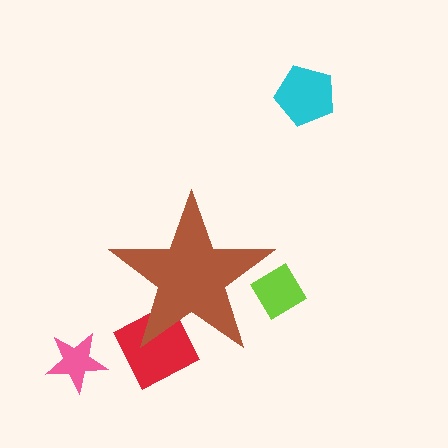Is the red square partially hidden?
Yes, the red square is partially hidden behind the brown star.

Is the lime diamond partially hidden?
Yes, the lime diamond is partially hidden behind the brown star.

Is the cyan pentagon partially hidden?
No, the cyan pentagon is fully visible.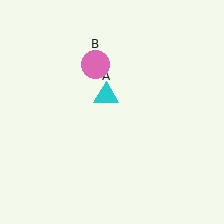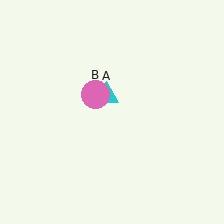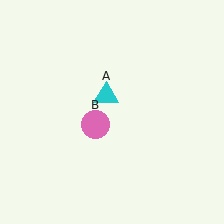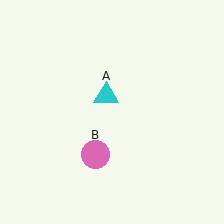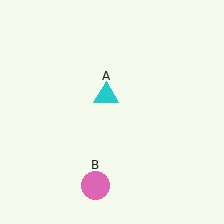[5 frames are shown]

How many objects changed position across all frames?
1 object changed position: pink circle (object B).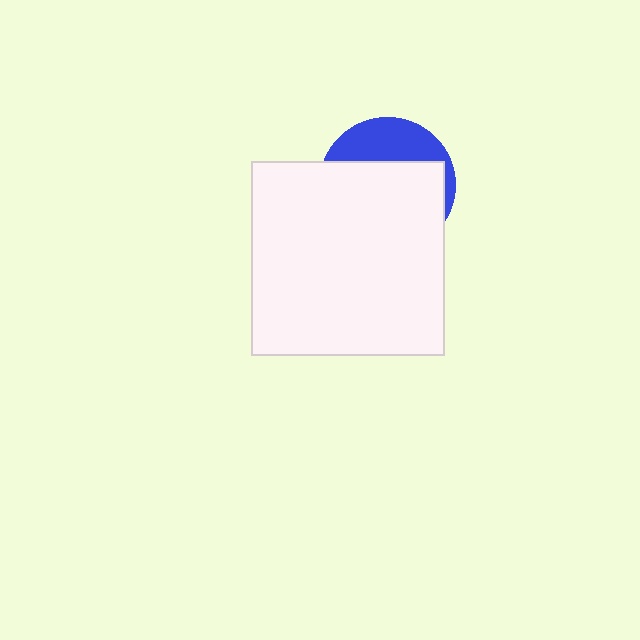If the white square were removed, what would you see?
You would see the complete blue circle.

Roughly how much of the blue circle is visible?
A small part of it is visible (roughly 32%).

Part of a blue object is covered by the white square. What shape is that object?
It is a circle.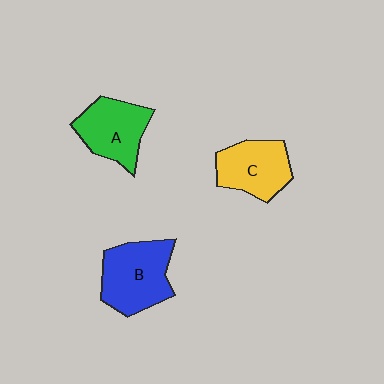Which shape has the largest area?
Shape B (blue).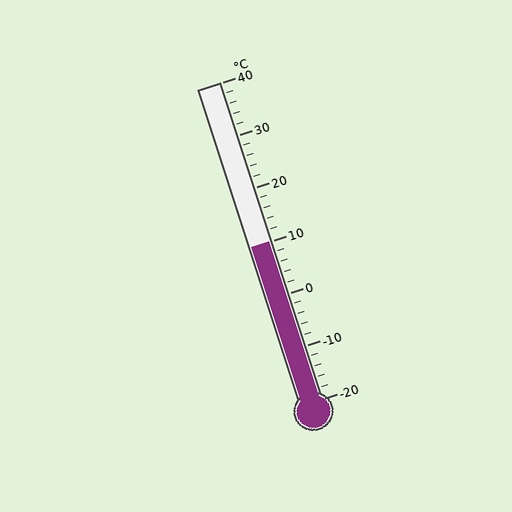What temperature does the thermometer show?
The thermometer shows approximately 10°C.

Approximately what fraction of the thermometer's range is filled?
The thermometer is filled to approximately 50% of its range.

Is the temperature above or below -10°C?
The temperature is above -10°C.